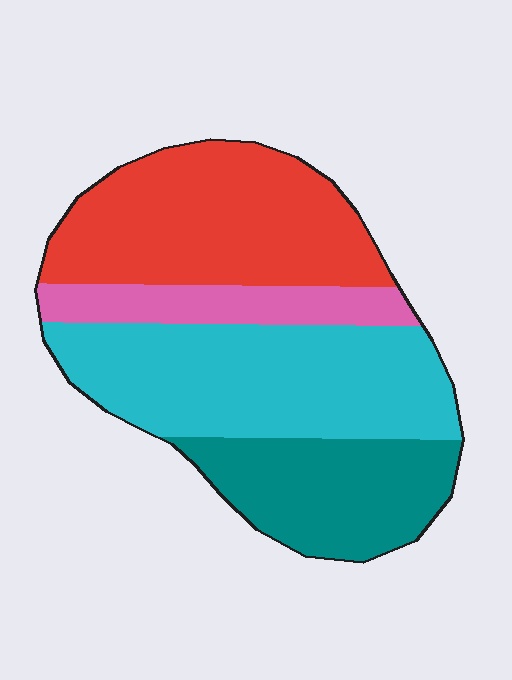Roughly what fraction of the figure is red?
Red takes up about one third (1/3) of the figure.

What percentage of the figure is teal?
Teal covers 21% of the figure.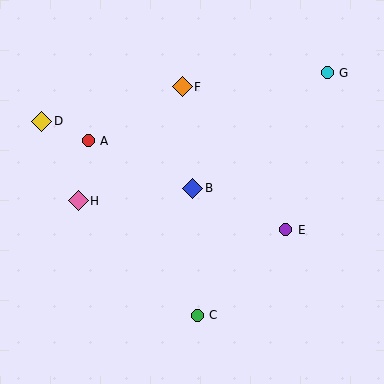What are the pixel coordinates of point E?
Point E is at (286, 230).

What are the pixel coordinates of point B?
Point B is at (193, 188).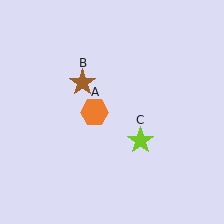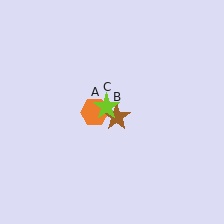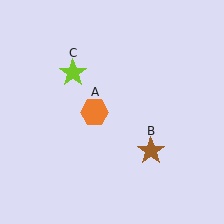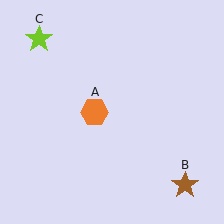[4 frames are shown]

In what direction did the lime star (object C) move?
The lime star (object C) moved up and to the left.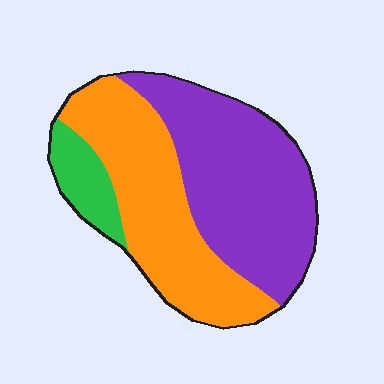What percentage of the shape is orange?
Orange covers around 40% of the shape.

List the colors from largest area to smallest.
From largest to smallest: purple, orange, green.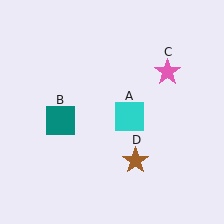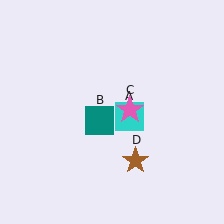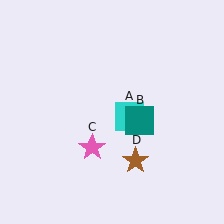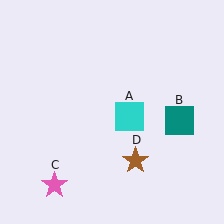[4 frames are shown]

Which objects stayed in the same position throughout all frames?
Cyan square (object A) and brown star (object D) remained stationary.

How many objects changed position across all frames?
2 objects changed position: teal square (object B), pink star (object C).